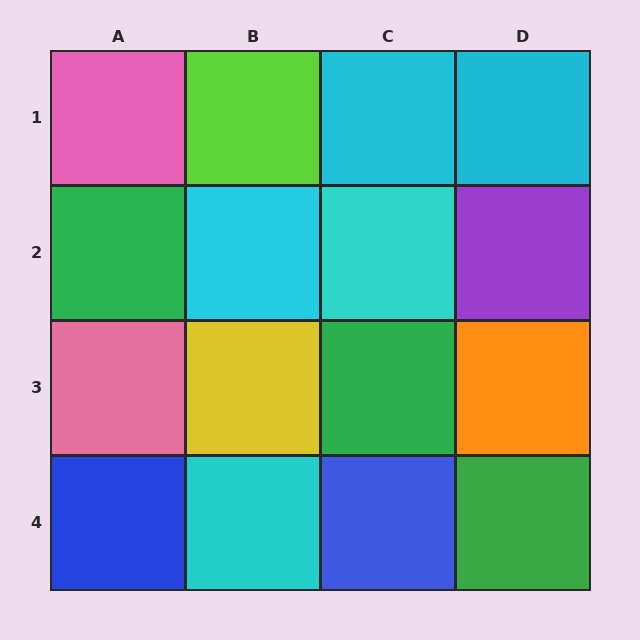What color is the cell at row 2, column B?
Cyan.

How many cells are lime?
1 cell is lime.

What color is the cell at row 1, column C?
Cyan.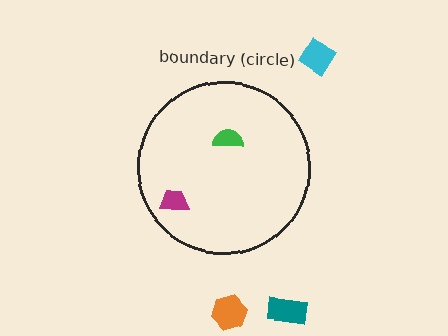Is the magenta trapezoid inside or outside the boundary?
Inside.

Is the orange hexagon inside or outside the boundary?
Outside.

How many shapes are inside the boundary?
2 inside, 3 outside.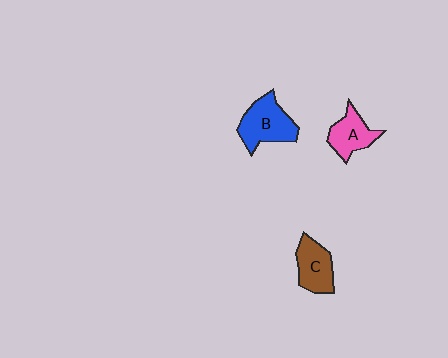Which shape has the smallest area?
Shape A (pink).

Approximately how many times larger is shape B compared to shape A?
Approximately 1.3 times.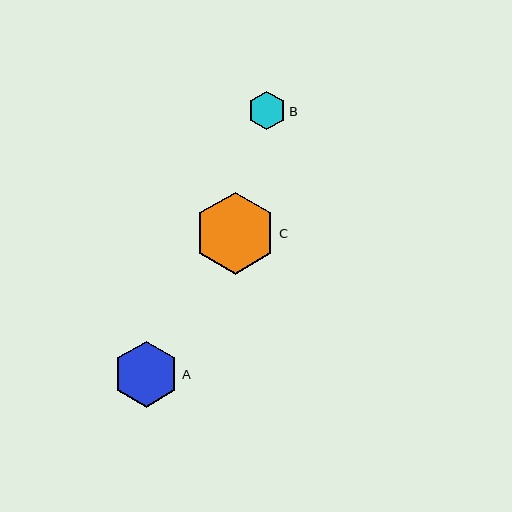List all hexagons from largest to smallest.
From largest to smallest: C, A, B.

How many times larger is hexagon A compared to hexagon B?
Hexagon A is approximately 1.7 times the size of hexagon B.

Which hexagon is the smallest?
Hexagon B is the smallest with a size of approximately 39 pixels.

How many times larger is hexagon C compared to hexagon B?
Hexagon C is approximately 2.1 times the size of hexagon B.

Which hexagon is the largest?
Hexagon C is the largest with a size of approximately 82 pixels.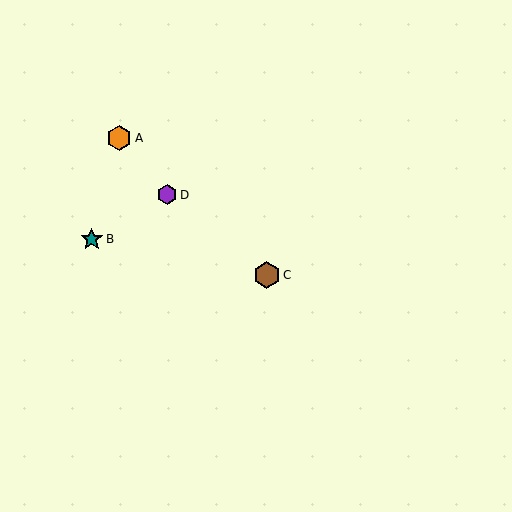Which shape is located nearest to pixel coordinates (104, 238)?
The teal star (labeled B) at (92, 239) is nearest to that location.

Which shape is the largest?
The brown hexagon (labeled C) is the largest.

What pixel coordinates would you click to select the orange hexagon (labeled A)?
Click at (119, 138) to select the orange hexagon A.